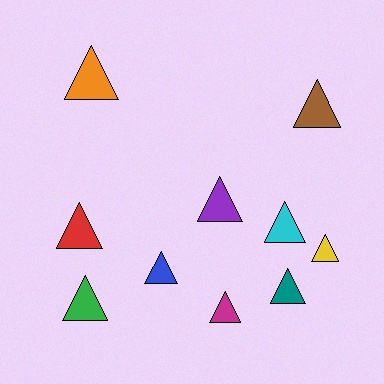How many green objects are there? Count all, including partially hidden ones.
There is 1 green object.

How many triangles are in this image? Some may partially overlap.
There are 10 triangles.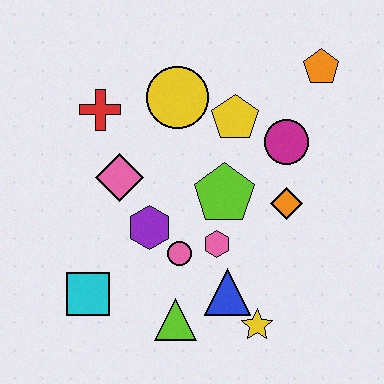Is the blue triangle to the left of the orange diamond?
Yes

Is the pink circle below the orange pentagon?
Yes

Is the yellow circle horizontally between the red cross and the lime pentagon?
Yes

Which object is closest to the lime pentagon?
The pink hexagon is closest to the lime pentagon.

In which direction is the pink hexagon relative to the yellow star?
The pink hexagon is above the yellow star.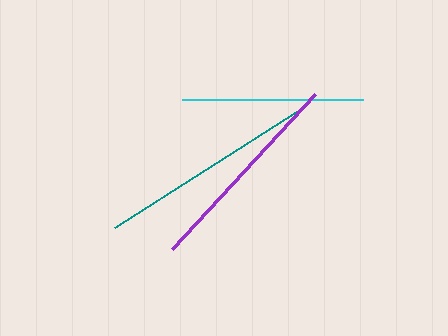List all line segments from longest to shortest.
From longest to shortest: teal, purple, cyan.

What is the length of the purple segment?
The purple segment is approximately 211 pixels long.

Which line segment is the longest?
The teal line is the longest at approximately 216 pixels.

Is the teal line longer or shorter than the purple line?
The teal line is longer than the purple line.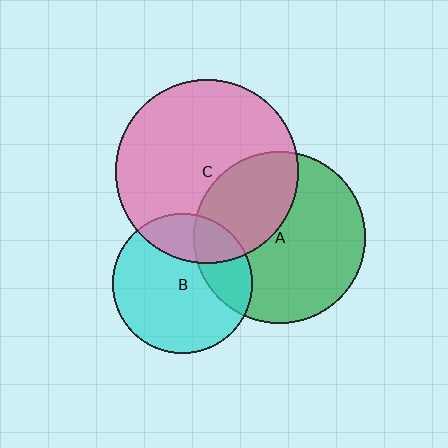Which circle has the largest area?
Circle C (pink).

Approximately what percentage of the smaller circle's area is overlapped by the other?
Approximately 25%.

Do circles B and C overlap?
Yes.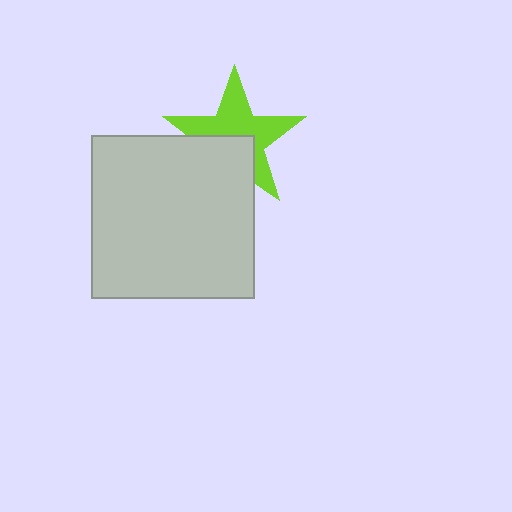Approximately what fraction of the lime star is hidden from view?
Roughly 38% of the lime star is hidden behind the light gray square.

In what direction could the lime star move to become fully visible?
The lime star could move up. That would shift it out from behind the light gray square entirely.